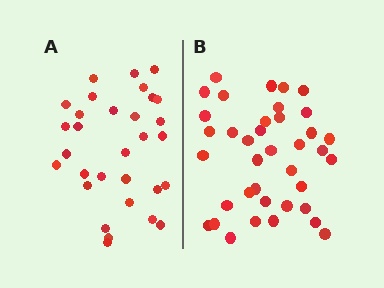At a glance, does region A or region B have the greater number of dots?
Region B (the right region) has more dots.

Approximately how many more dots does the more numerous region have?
Region B has roughly 8 or so more dots than region A.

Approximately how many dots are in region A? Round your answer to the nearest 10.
About 30 dots. (The exact count is 31, which rounds to 30.)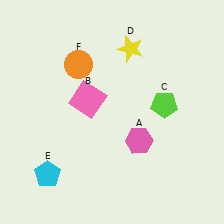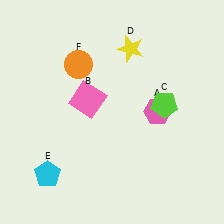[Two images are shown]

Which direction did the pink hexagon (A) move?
The pink hexagon (A) moved up.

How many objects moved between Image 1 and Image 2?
1 object moved between the two images.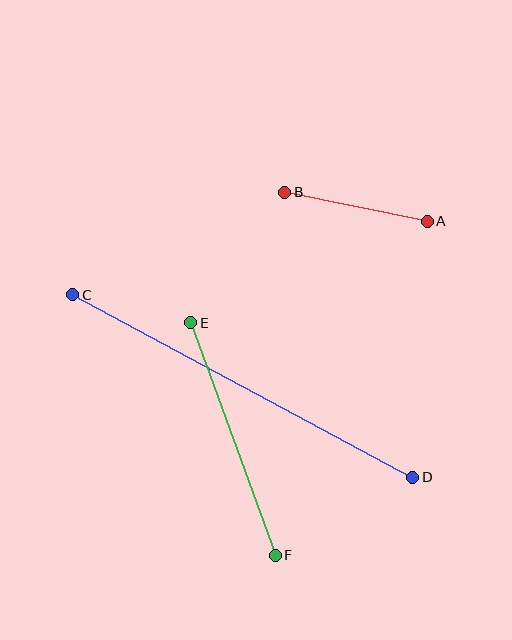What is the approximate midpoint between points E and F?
The midpoint is at approximately (233, 439) pixels.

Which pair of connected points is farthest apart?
Points C and D are farthest apart.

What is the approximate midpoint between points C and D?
The midpoint is at approximately (243, 386) pixels.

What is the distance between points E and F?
The distance is approximately 247 pixels.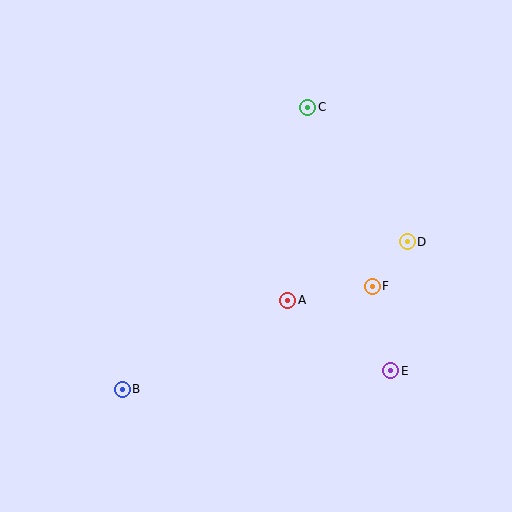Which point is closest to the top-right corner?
Point C is closest to the top-right corner.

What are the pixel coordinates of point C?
Point C is at (308, 107).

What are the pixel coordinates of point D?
Point D is at (407, 242).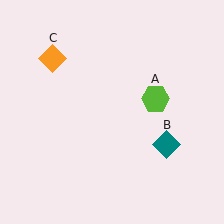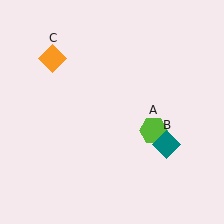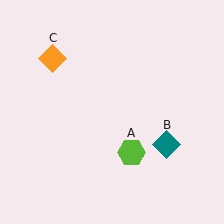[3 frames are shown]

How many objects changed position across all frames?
1 object changed position: lime hexagon (object A).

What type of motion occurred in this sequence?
The lime hexagon (object A) rotated clockwise around the center of the scene.